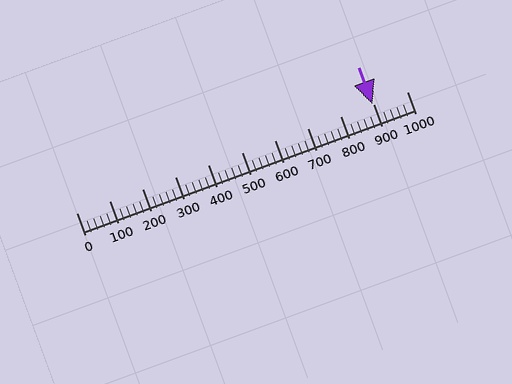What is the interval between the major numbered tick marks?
The major tick marks are spaced 100 units apart.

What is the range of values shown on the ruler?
The ruler shows values from 0 to 1000.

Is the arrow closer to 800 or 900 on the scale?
The arrow is closer to 900.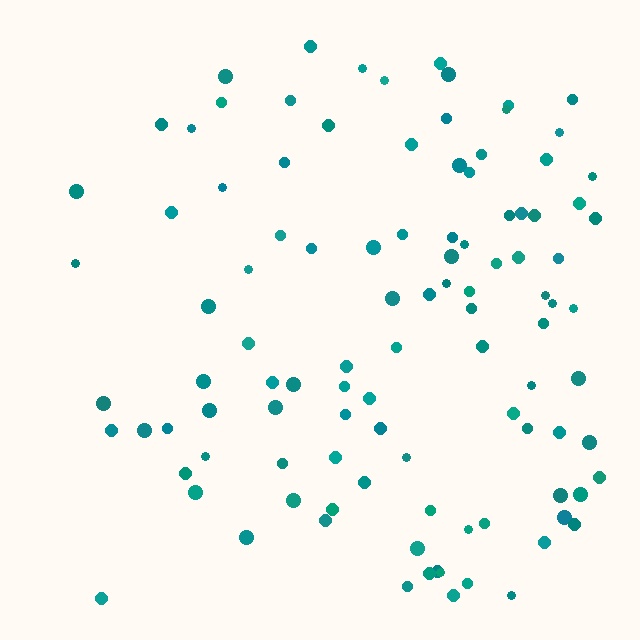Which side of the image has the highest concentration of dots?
The right.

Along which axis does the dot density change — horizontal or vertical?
Horizontal.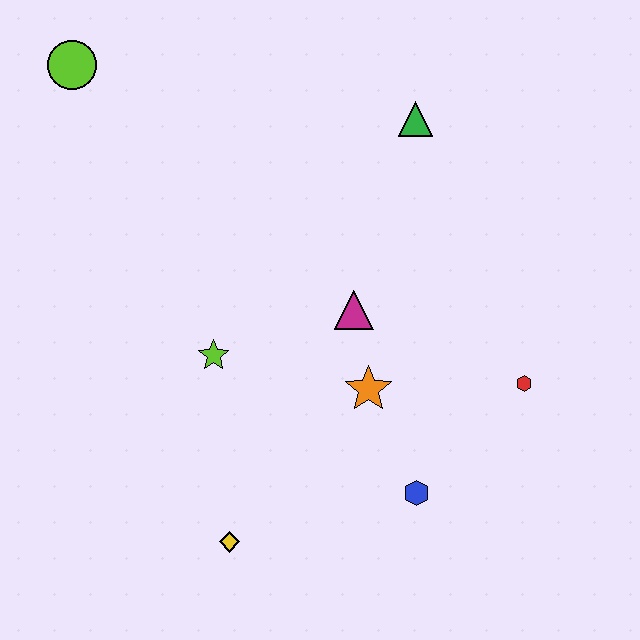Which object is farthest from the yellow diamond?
The lime circle is farthest from the yellow diamond.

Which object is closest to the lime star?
The magenta triangle is closest to the lime star.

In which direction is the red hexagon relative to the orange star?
The red hexagon is to the right of the orange star.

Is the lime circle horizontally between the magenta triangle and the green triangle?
No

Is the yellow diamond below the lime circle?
Yes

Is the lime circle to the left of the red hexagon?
Yes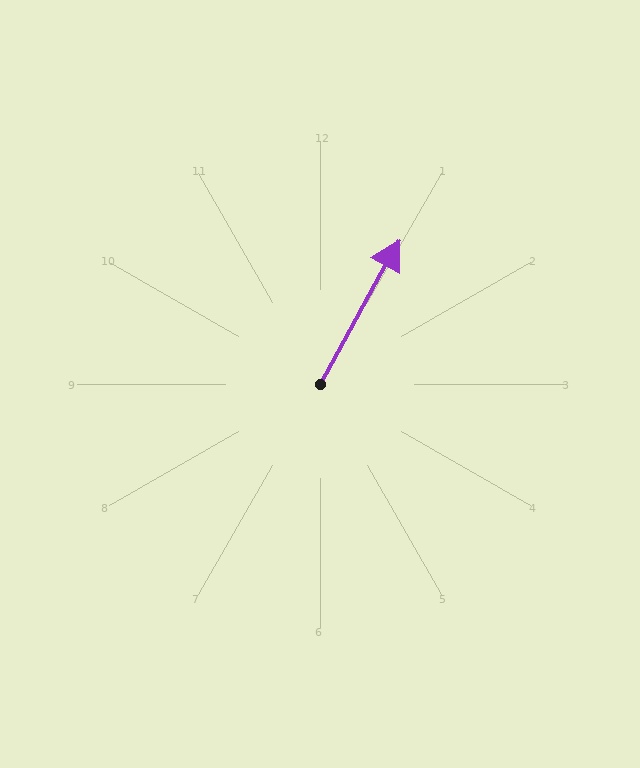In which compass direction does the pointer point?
Northeast.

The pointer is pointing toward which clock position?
Roughly 1 o'clock.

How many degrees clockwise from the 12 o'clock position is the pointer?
Approximately 29 degrees.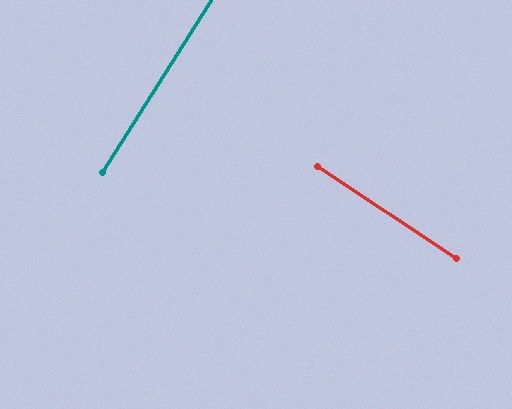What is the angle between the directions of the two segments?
Approximately 89 degrees.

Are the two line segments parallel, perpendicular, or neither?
Perpendicular — they meet at approximately 89°.